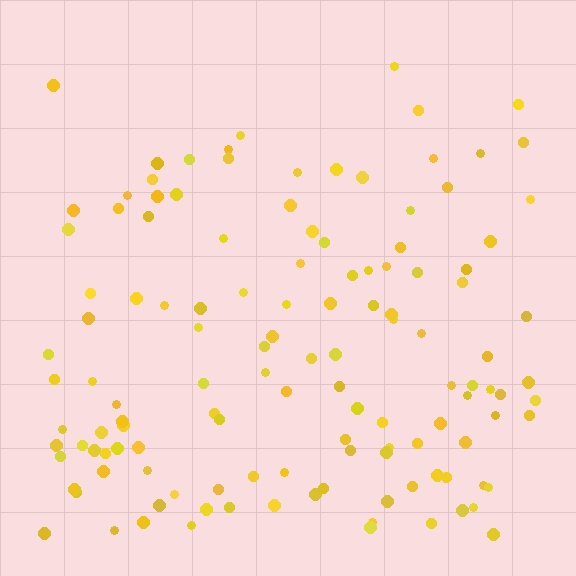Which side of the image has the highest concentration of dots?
The bottom.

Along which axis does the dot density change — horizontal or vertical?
Vertical.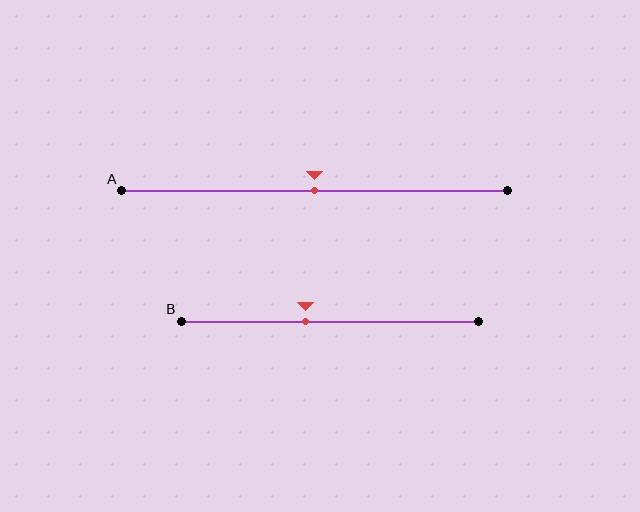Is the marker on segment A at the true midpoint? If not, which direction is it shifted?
Yes, the marker on segment A is at the true midpoint.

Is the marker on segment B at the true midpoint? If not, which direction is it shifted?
No, the marker on segment B is shifted to the left by about 8% of the segment length.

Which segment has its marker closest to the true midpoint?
Segment A has its marker closest to the true midpoint.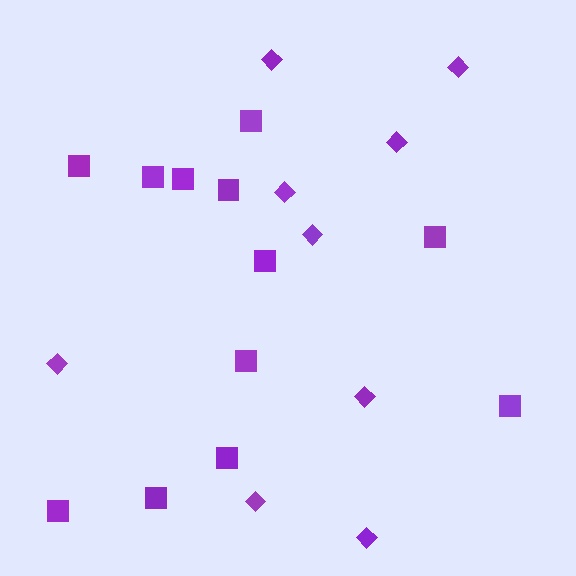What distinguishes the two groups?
There are 2 groups: one group of squares (12) and one group of diamonds (9).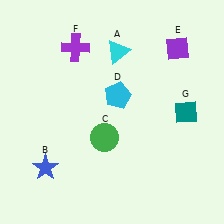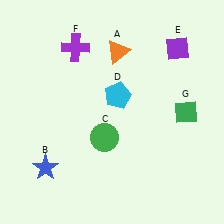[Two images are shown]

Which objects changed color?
A changed from cyan to orange. G changed from teal to green.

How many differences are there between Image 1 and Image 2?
There are 2 differences between the two images.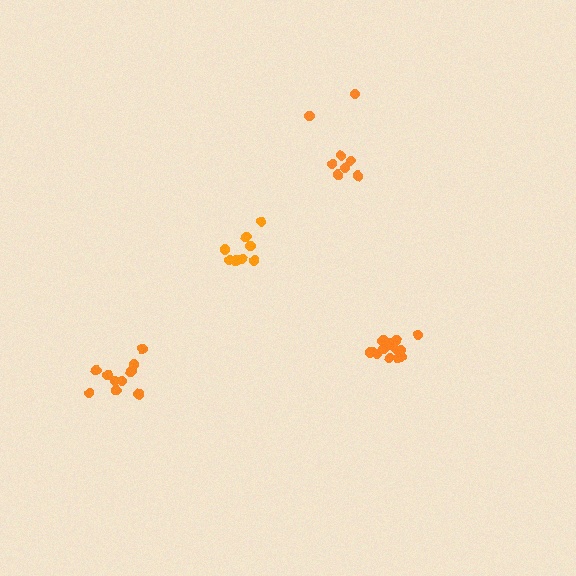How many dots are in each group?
Group 1: 8 dots, Group 2: 8 dots, Group 3: 14 dots, Group 4: 10 dots (40 total).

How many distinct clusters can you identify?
There are 4 distinct clusters.